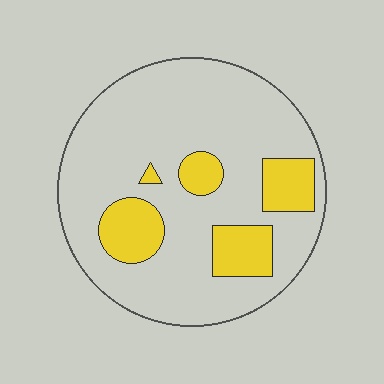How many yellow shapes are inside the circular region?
5.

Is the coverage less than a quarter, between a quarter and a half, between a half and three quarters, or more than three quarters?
Less than a quarter.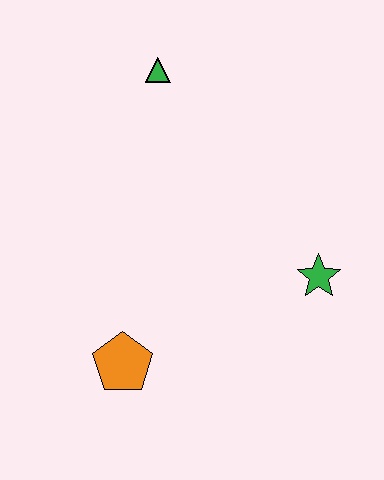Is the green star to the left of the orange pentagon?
No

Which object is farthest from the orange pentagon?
The green triangle is farthest from the orange pentagon.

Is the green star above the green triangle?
No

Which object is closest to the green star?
The orange pentagon is closest to the green star.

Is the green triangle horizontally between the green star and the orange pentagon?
Yes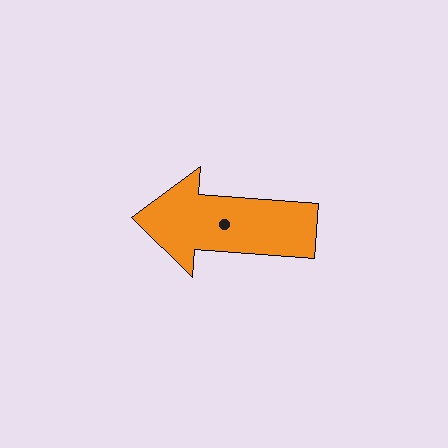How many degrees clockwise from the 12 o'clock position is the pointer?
Approximately 274 degrees.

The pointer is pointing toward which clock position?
Roughly 9 o'clock.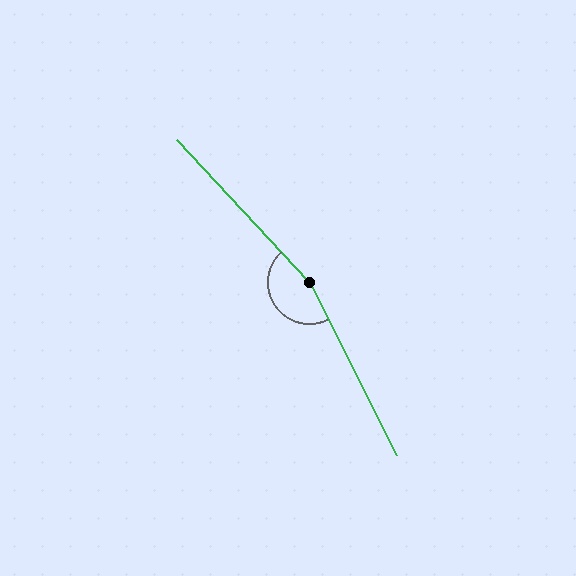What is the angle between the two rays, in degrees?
Approximately 164 degrees.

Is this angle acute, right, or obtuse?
It is obtuse.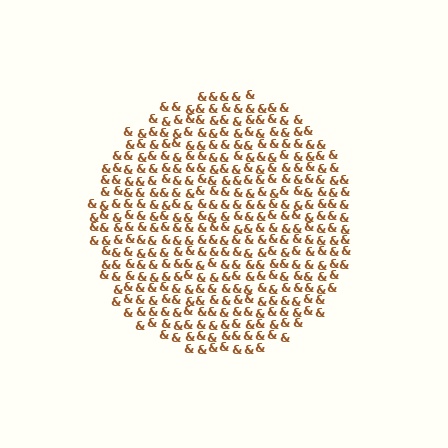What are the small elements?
The small elements are ampersands.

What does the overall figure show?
The overall figure shows a circle.